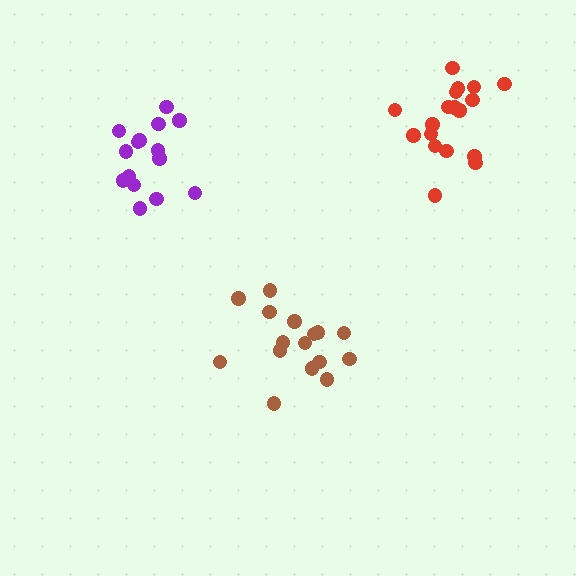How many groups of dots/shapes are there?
There are 3 groups.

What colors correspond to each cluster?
The clusters are colored: brown, purple, red.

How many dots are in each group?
Group 1: 17 dots, Group 2: 15 dots, Group 3: 18 dots (50 total).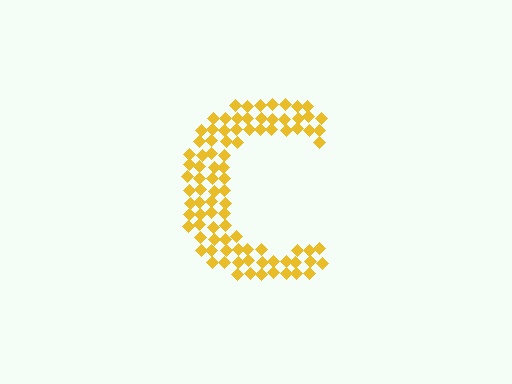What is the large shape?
The large shape is the letter C.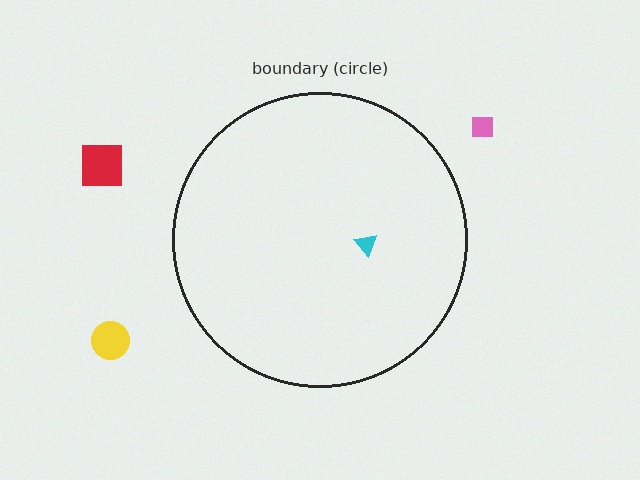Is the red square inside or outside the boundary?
Outside.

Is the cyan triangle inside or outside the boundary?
Inside.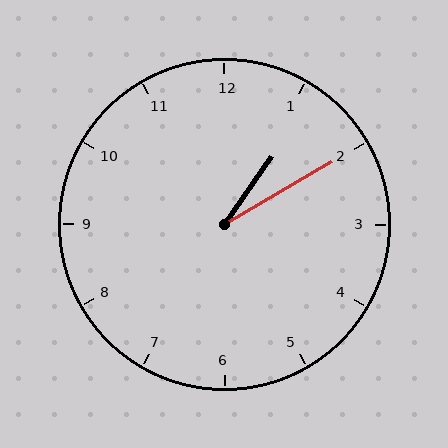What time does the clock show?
1:10.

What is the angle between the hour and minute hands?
Approximately 25 degrees.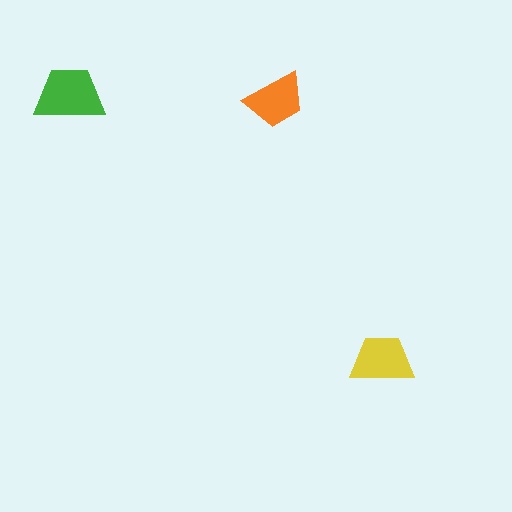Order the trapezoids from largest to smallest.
the green one, the yellow one, the orange one.